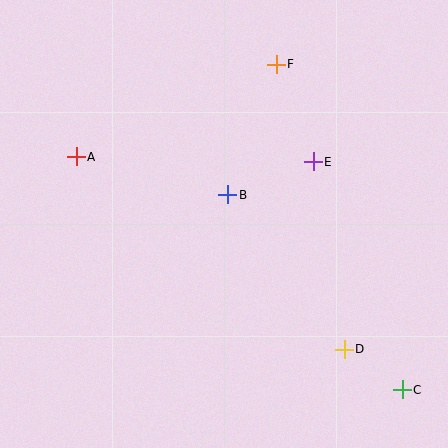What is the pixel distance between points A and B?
The distance between A and B is 156 pixels.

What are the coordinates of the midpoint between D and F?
The midpoint between D and F is at (310, 207).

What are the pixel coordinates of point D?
Point D is at (344, 349).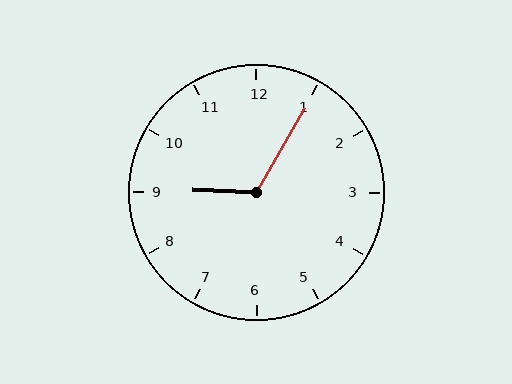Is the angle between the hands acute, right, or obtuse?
It is obtuse.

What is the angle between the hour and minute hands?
Approximately 118 degrees.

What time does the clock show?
9:05.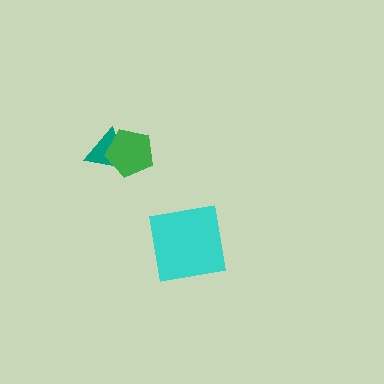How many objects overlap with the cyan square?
0 objects overlap with the cyan square.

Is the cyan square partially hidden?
No, no other shape covers it.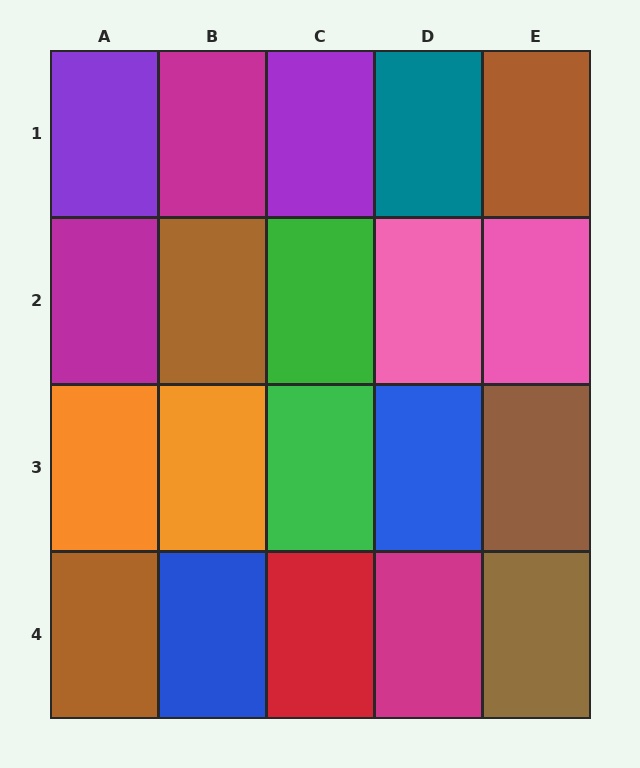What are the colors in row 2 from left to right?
Magenta, brown, green, pink, pink.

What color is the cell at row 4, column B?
Blue.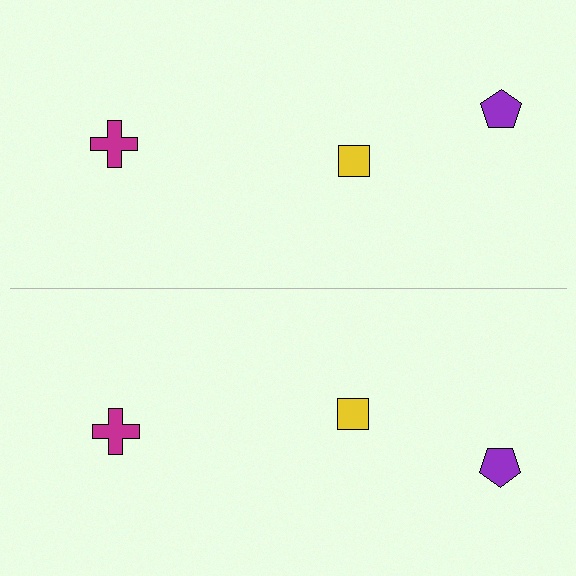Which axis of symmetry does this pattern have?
The pattern has a horizontal axis of symmetry running through the center of the image.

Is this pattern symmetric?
Yes, this pattern has bilateral (reflection) symmetry.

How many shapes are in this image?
There are 6 shapes in this image.